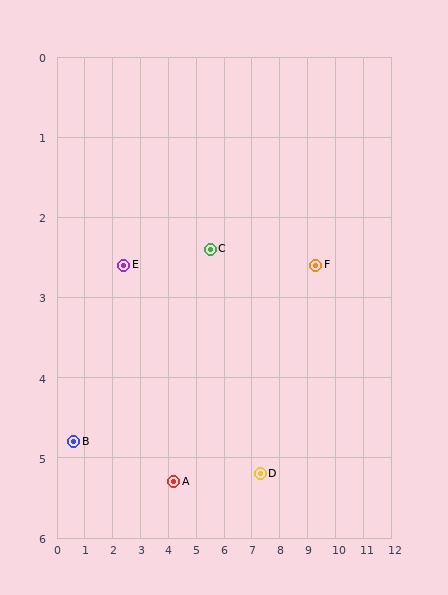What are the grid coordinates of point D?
Point D is at approximately (7.3, 5.2).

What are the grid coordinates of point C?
Point C is at approximately (5.5, 2.4).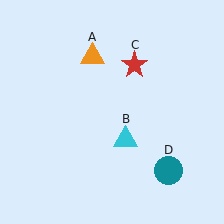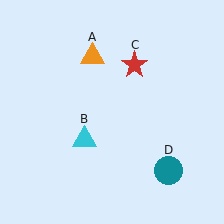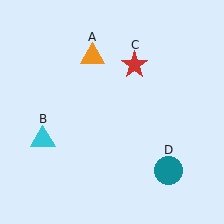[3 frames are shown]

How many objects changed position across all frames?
1 object changed position: cyan triangle (object B).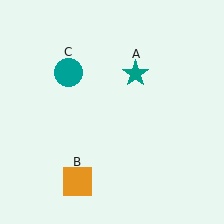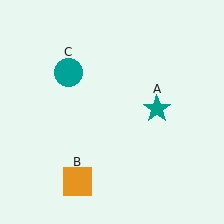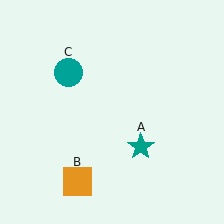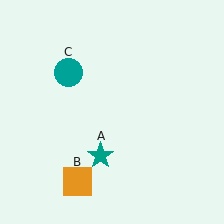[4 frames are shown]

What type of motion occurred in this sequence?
The teal star (object A) rotated clockwise around the center of the scene.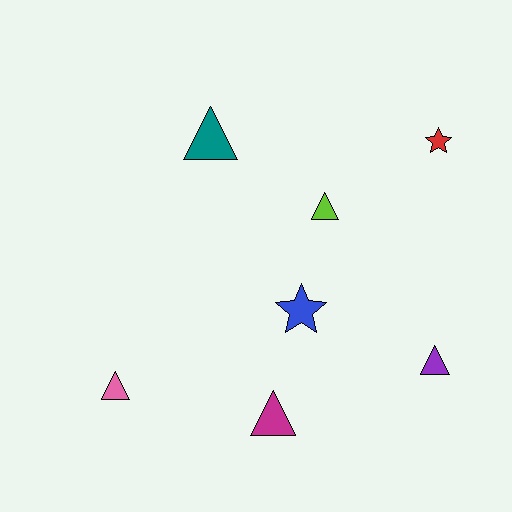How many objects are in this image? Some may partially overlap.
There are 7 objects.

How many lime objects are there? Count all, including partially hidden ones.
There is 1 lime object.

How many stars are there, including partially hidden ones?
There are 2 stars.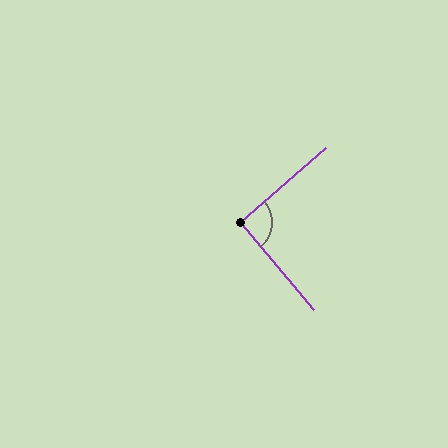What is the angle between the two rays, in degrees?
Approximately 91 degrees.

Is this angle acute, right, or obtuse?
It is approximately a right angle.